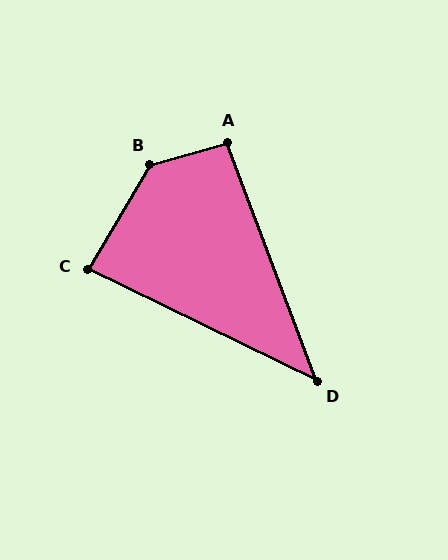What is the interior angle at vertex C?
Approximately 85 degrees (approximately right).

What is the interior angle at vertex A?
Approximately 95 degrees (approximately right).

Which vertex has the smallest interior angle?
D, at approximately 43 degrees.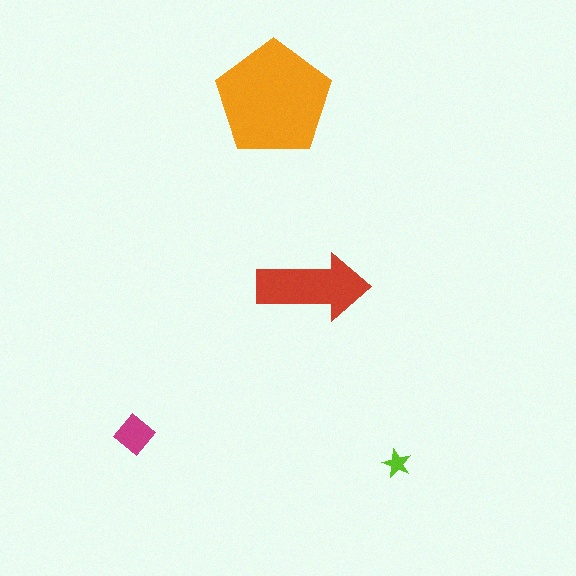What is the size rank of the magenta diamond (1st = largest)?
3rd.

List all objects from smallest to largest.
The lime star, the magenta diamond, the red arrow, the orange pentagon.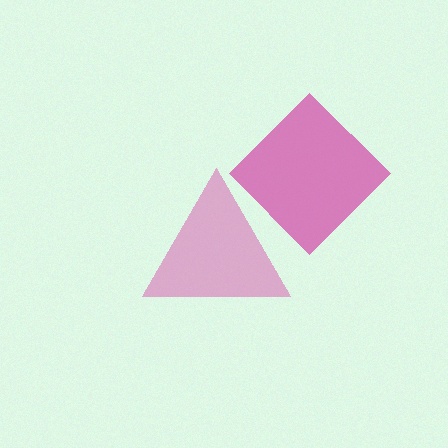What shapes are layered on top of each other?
The layered shapes are: a pink triangle, a magenta diamond.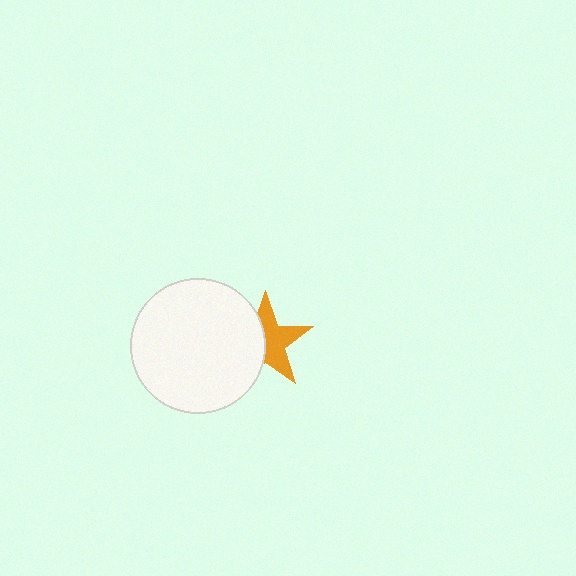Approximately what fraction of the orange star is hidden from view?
Roughly 45% of the orange star is hidden behind the white circle.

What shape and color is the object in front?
The object in front is a white circle.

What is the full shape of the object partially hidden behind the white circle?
The partially hidden object is an orange star.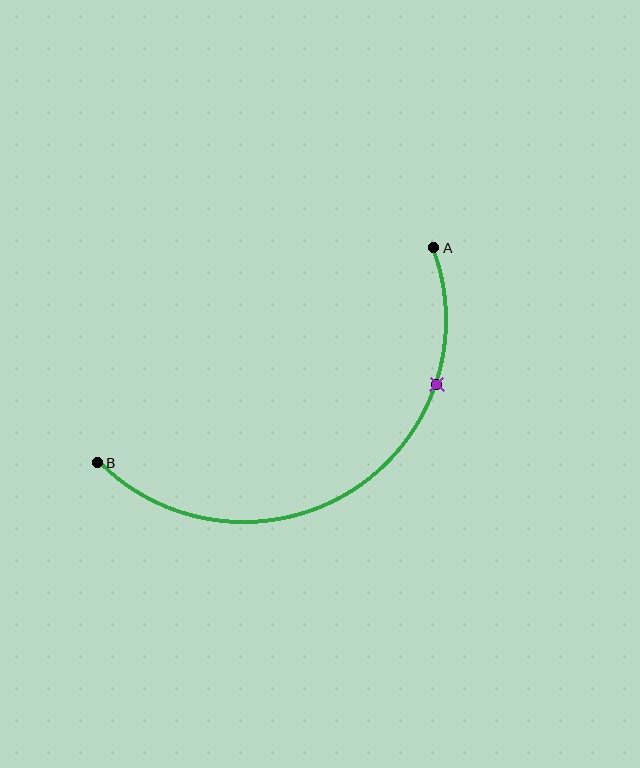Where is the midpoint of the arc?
The arc midpoint is the point on the curve farthest from the straight line joining A and B. It sits below that line.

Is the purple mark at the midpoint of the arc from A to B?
No. The purple mark lies on the arc but is closer to endpoint A. The arc midpoint would be at the point on the curve equidistant along the arc from both A and B.